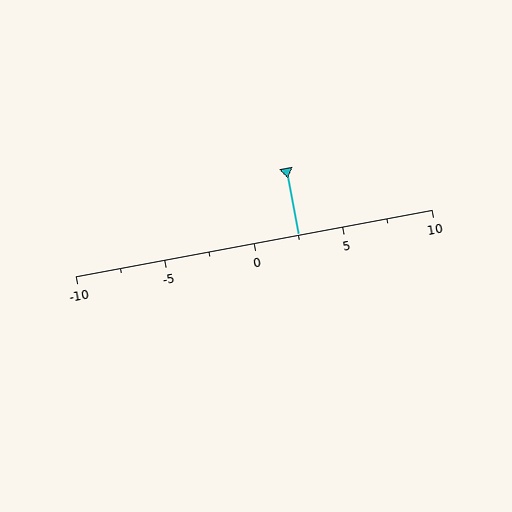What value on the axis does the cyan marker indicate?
The marker indicates approximately 2.5.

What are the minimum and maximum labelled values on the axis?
The axis runs from -10 to 10.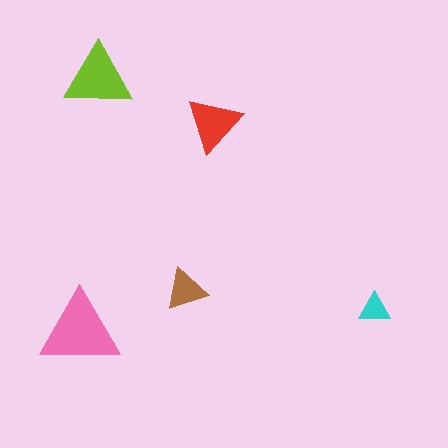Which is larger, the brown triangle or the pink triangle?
The pink one.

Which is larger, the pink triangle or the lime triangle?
The pink one.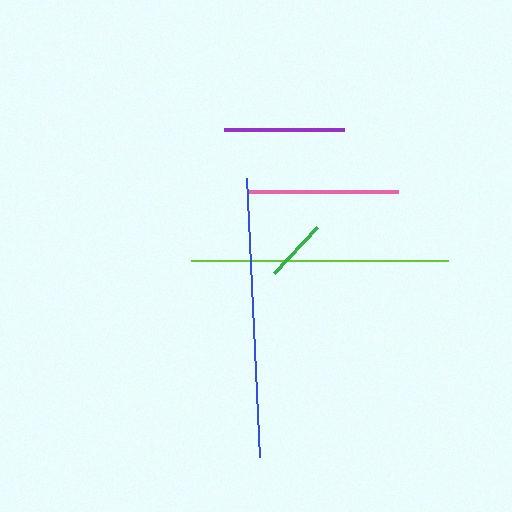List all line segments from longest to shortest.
From longest to shortest: blue, lime, pink, purple, green.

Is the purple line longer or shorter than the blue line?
The blue line is longer than the purple line.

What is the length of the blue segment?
The blue segment is approximately 279 pixels long.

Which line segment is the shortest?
The green line is the shortest at approximately 63 pixels.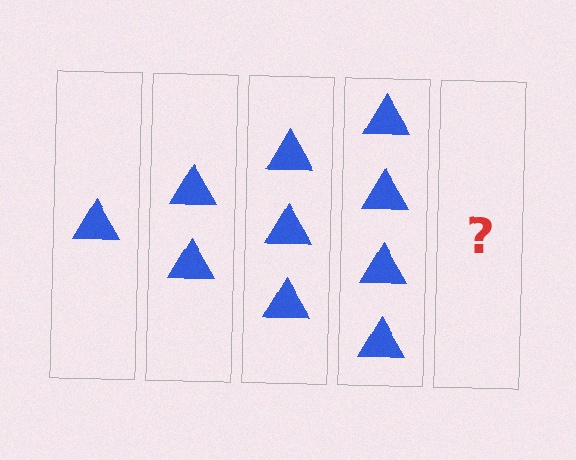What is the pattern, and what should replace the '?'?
The pattern is that each step adds one more triangle. The '?' should be 5 triangles.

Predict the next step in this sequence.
The next step is 5 triangles.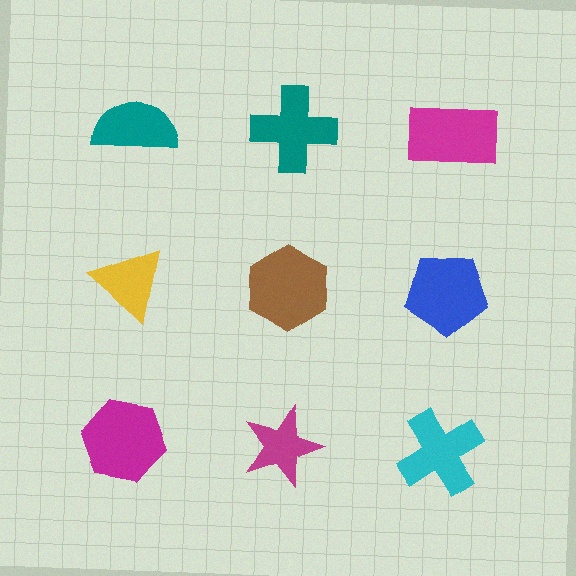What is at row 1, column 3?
A magenta rectangle.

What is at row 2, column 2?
A brown hexagon.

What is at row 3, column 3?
A cyan cross.